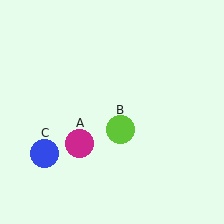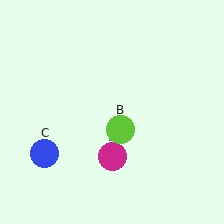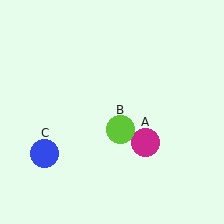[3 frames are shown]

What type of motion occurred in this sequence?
The magenta circle (object A) rotated counterclockwise around the center of the scene.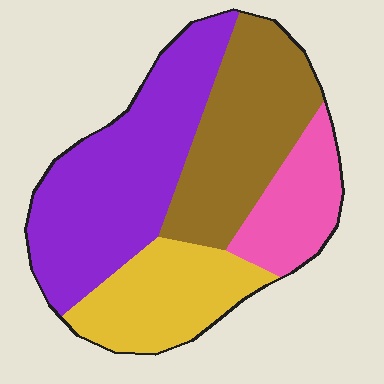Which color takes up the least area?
Pink, at roughly 15%.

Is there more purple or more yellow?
Purple.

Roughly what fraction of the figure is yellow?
Yellow takes up between a sixth and a third of the figure.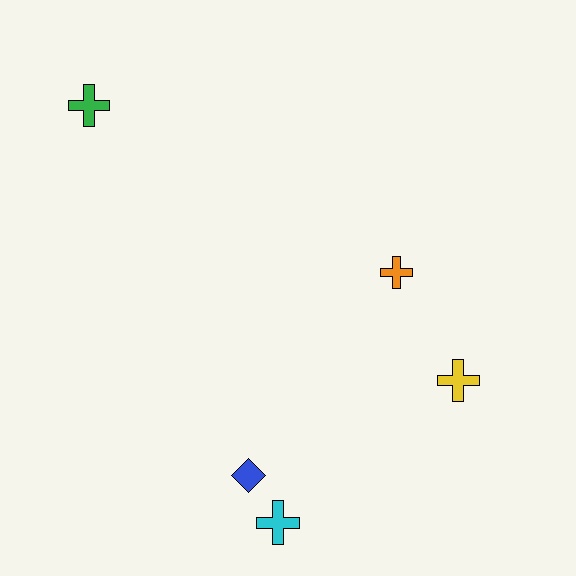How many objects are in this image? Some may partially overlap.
There are 5 objects.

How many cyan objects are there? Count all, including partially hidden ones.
There is 1 cyan object.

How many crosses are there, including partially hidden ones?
There are 4 crosses.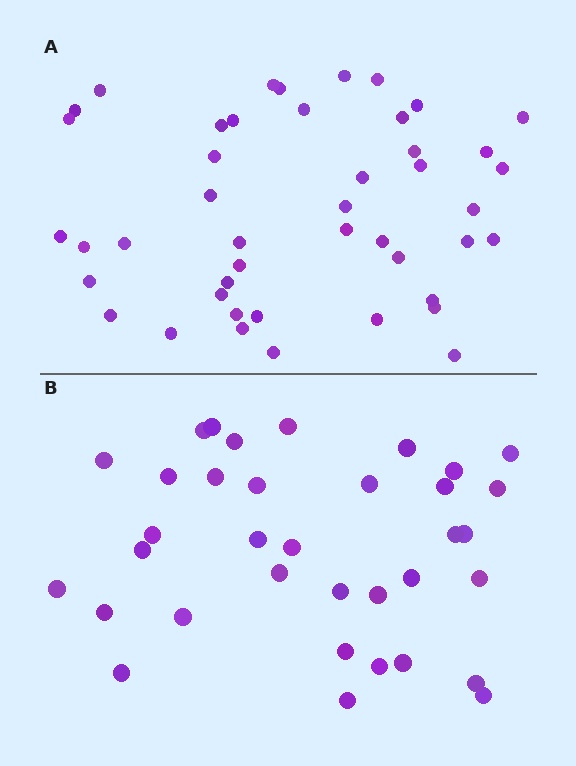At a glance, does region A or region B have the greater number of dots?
Region A (the top region) has more dots.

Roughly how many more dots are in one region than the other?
Region A has roughly 10 or so more dots than region B.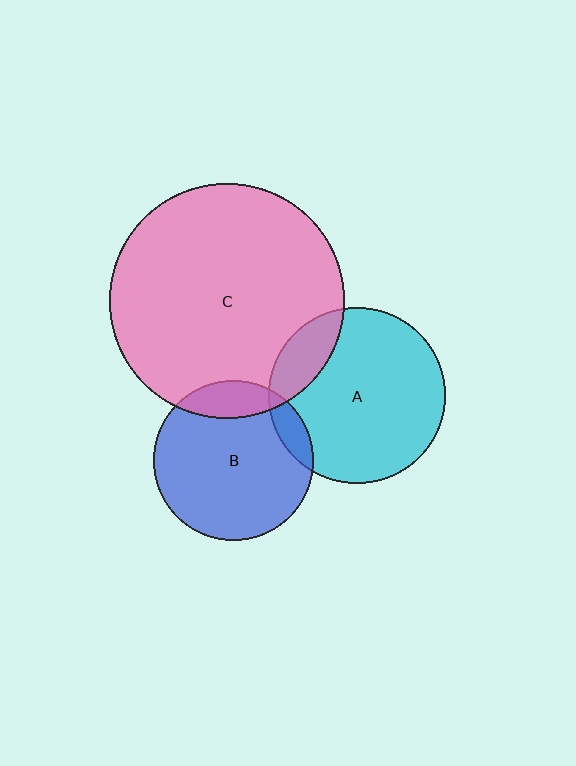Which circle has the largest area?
Circle C (pink).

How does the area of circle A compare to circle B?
Approximately 1.2 times.